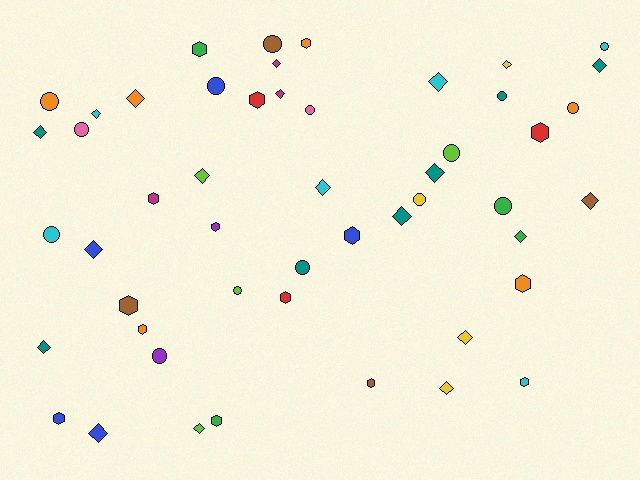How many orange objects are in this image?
There are 6 orange objects.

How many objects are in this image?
There are 50 objects.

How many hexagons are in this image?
There are 15 hexagons.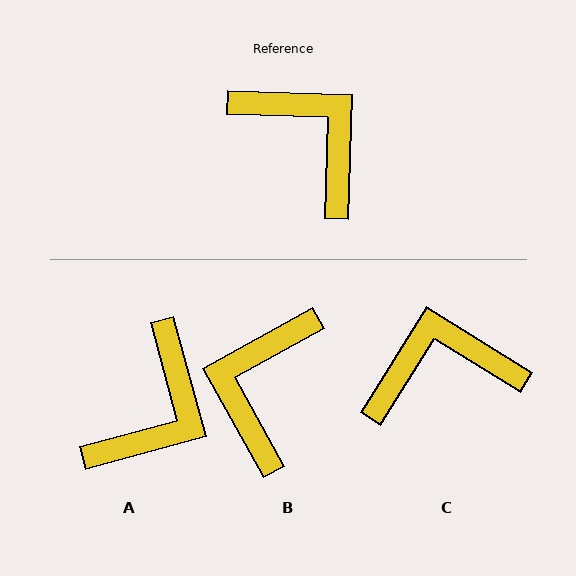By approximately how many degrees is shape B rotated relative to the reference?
Approximately 121 degrees counter-clockwise.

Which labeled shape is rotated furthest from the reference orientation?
B, about 121 degrees away.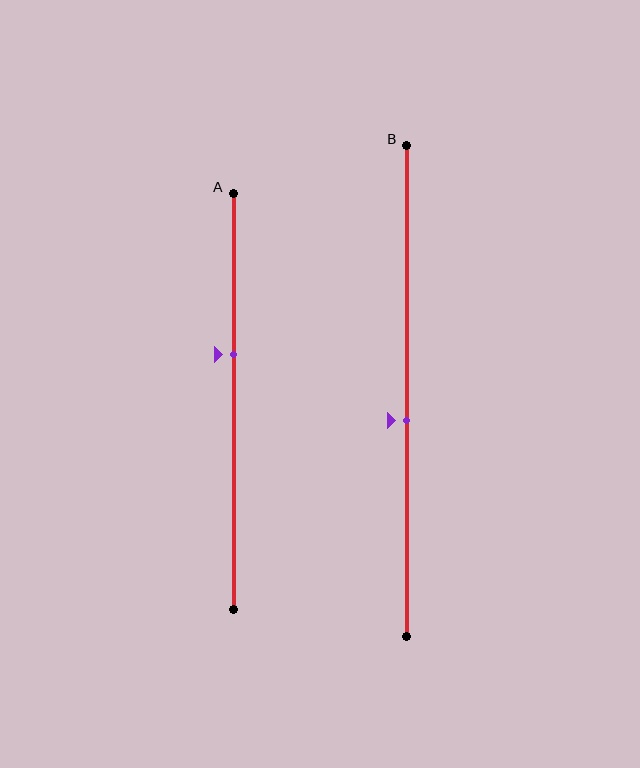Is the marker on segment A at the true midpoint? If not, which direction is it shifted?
No, the marker on segment A is shifted upward by about 11% of the segment length.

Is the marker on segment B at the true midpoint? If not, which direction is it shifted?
No, the marker on segment B is shifted downward by about 6% of the segment length.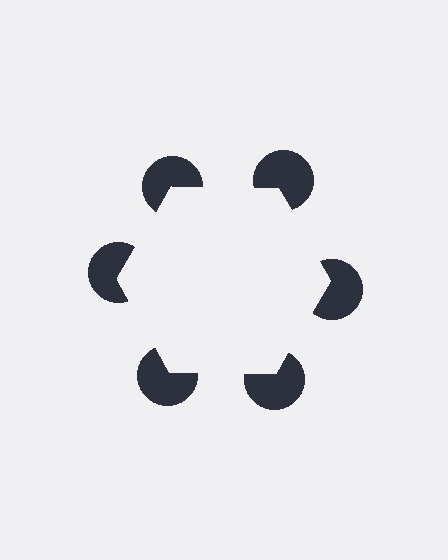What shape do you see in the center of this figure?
An illusory hexagon — its edges are inferred from the aligned wedge cuts in the pac-man discs, not physically drawn.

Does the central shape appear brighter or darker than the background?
It typically appears slightly brighter than the background, even though no actual brightness change is drawn.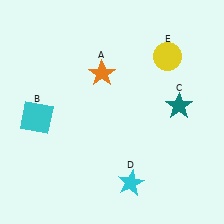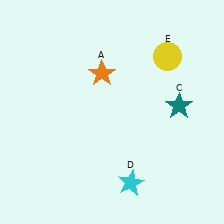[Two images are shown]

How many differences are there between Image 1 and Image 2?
There is 1 difference between the two images.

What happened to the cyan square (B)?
The cyan square (B) was removed in Image 2. It was in the bottom-left area of Image 1.